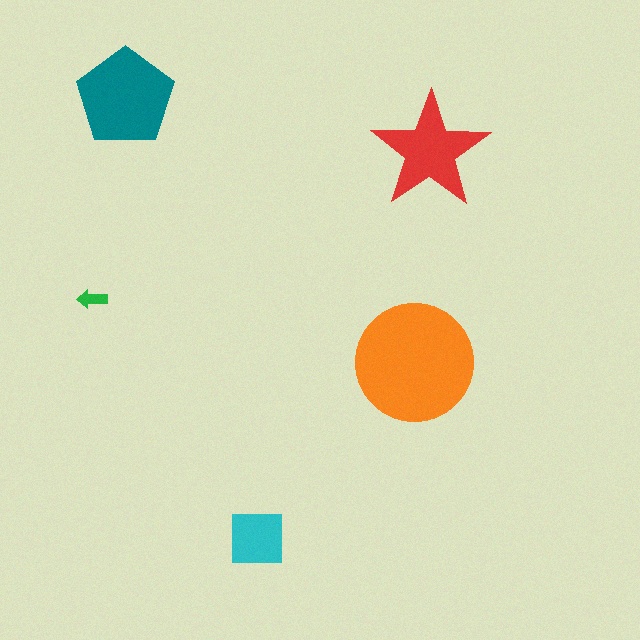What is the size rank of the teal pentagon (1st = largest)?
2nd.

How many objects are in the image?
There are 5 objects in the image.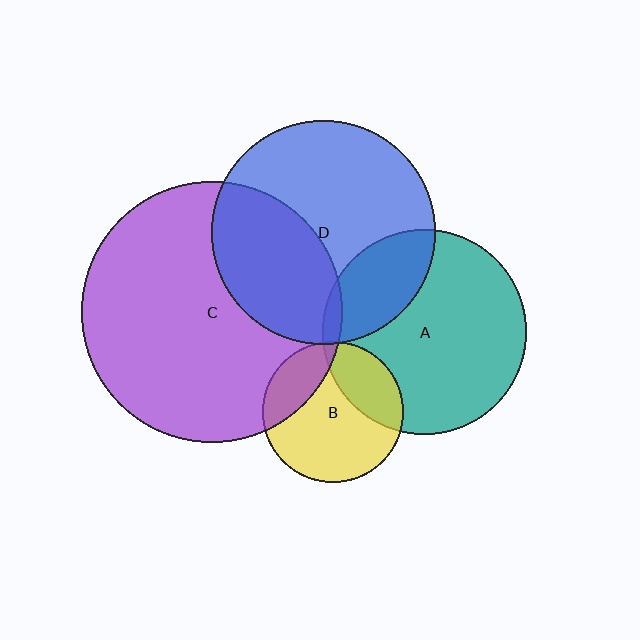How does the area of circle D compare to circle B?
Approximately 2.5 times.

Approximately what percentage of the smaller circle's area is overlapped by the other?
Approximately 20%.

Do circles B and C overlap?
Yes.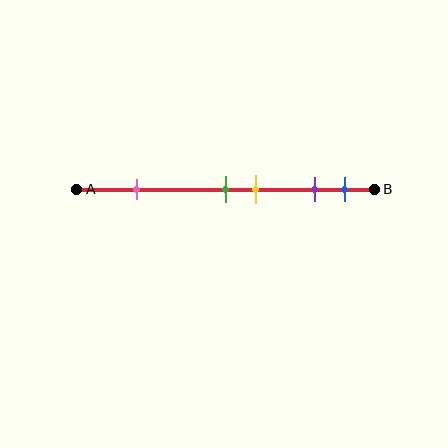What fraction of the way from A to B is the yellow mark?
The yellow mark is approximately 60% (0.6) of the way from A to B.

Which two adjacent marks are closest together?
The green and yellow marks are the closest adjacent pair.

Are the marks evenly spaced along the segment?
No, the marks are not evenly spaced.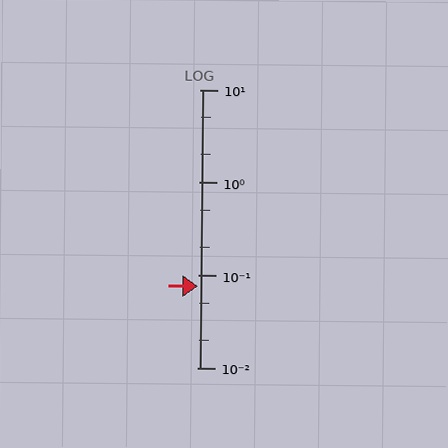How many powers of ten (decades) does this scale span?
The scale spans 3 decades, from 0.01 to 10.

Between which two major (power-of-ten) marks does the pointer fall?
The pointer is between 0.01 and 0.1.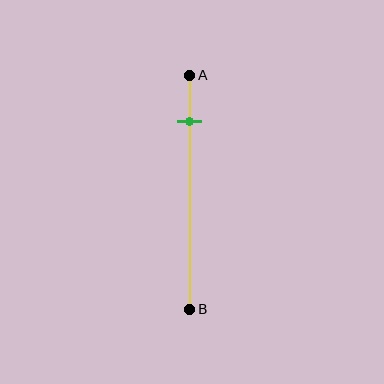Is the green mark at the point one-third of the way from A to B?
No, the mark is at about 20% from A, not at the 33% one-third point.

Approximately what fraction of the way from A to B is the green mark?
The green mark is approximately 20% of the way from A to B.